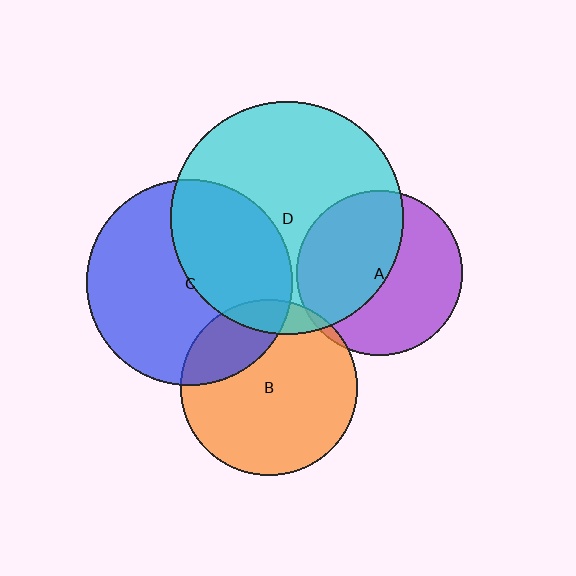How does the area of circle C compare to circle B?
Approximately 1.4 times.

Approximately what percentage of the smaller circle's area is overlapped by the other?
Approximately 10%.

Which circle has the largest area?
Circle D (cyan).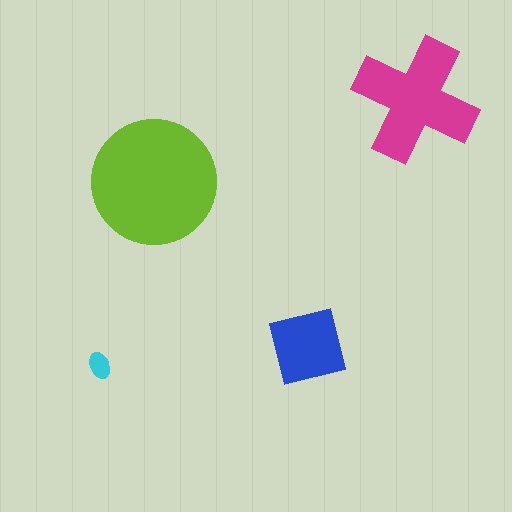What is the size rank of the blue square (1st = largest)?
3rd.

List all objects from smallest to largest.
The cyan ellipse, the blue square, the magenta cross, the lime circle.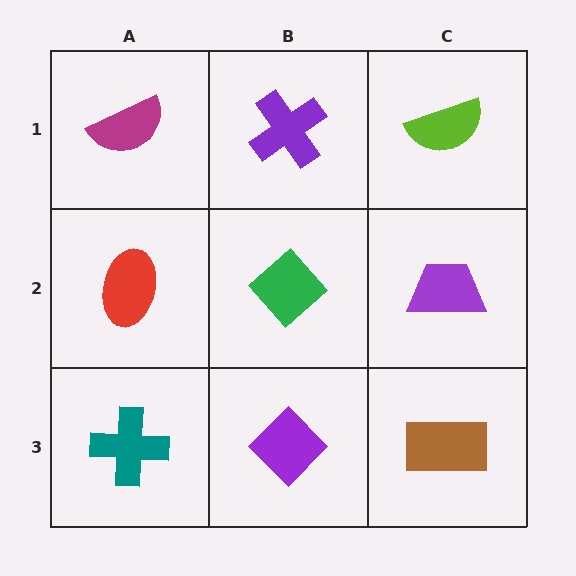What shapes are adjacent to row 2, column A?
A magenta semicircle (row 1, column A), a teal cross (row 3, column A), a green diamond (row 2, column B).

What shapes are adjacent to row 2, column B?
A purple cross (row 1, column B), a purple diamond (row 3, column B), a red ellipse (row 2, column A), a purple trapezoid (row 2, column C).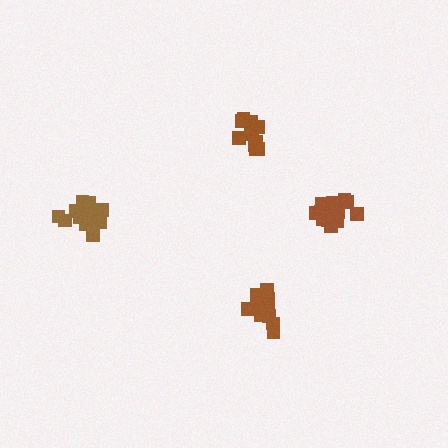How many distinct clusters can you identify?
There are 4 distinct clusters.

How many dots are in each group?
Group 1: 14 dots, Group 2: 15 dots, Group 3: 11 dots, Group 4: 16 dots (56 total).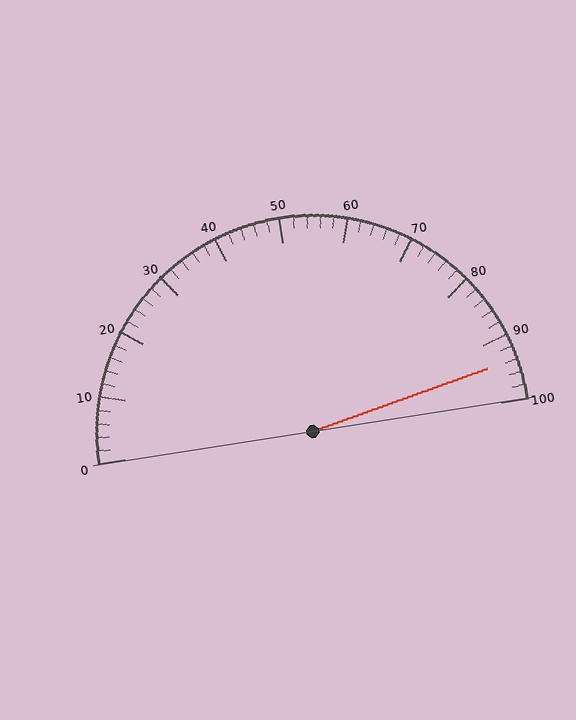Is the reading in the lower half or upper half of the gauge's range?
The reading is in the upper half of the range (0 to 100).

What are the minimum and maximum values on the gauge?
The gauge ranges from 0 to 100.